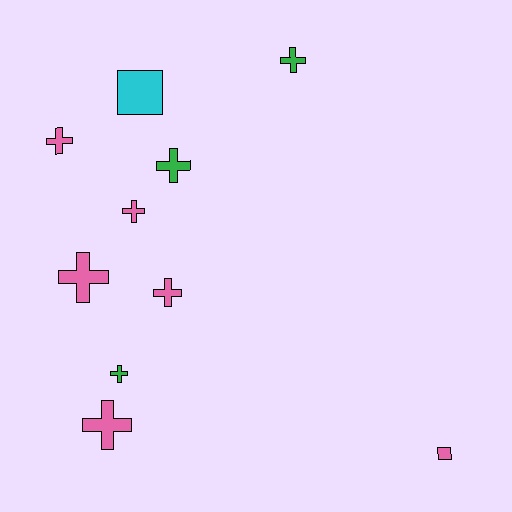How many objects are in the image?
There are 10 objects.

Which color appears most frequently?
Pink, with 6 objects.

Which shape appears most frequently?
Cross, with 8 objects.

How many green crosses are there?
There are 3 green crosses.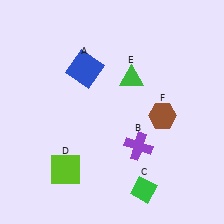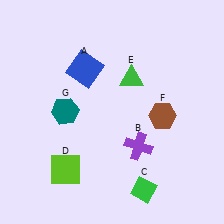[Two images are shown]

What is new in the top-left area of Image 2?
A teal hexagon (G) was added in the top-left area of Image 2.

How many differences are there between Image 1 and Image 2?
There is 1 difference between the two images.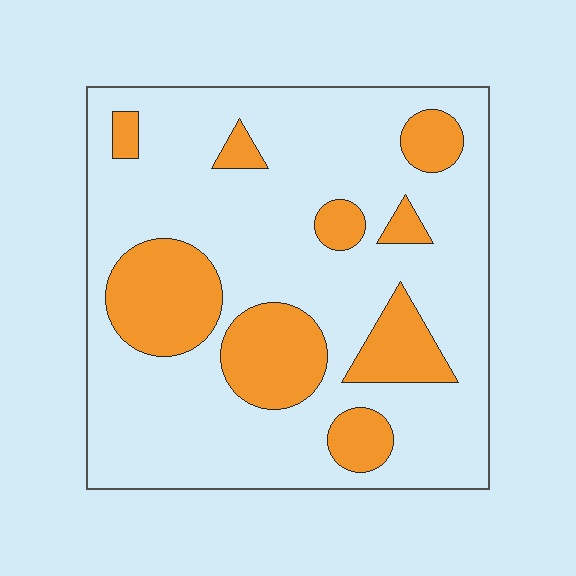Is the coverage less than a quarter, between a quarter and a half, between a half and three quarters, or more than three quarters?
Less than a quarter.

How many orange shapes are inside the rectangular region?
9.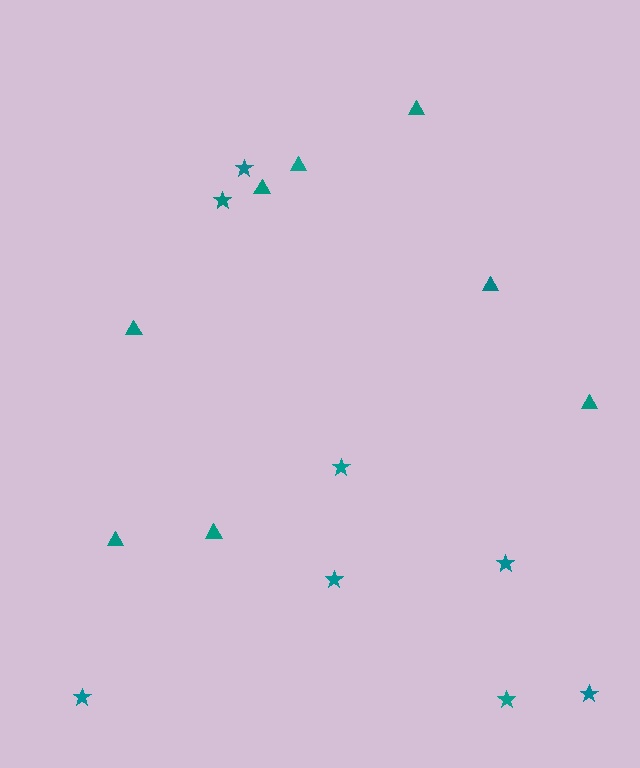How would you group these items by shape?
There are 2 groups: one group of stars (8) and one group of triangles (8).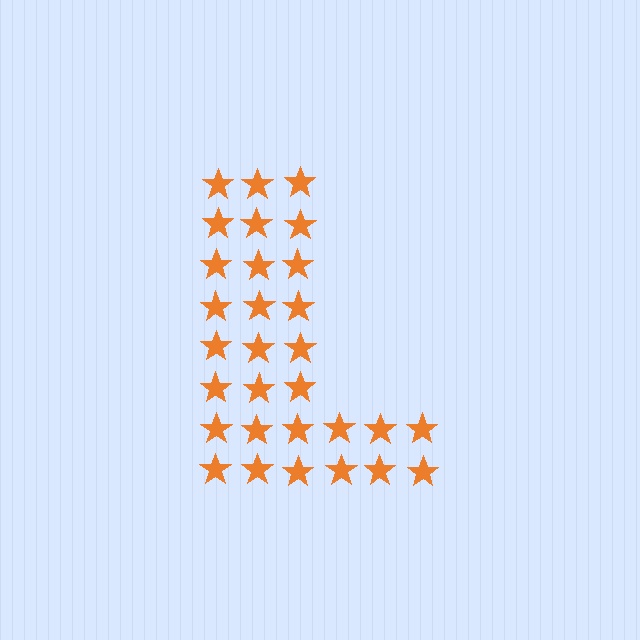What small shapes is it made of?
It is made of small stars.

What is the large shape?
The large shape is the letter L.